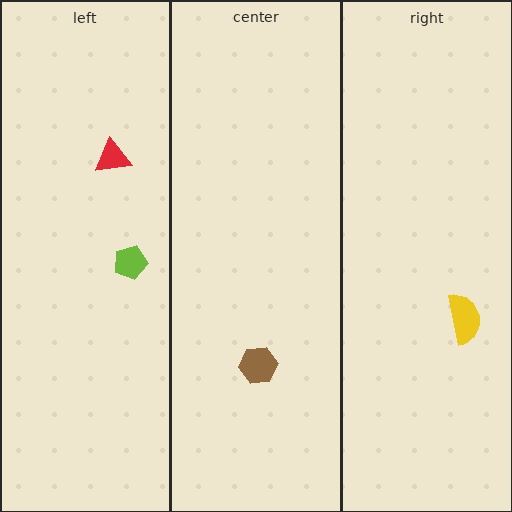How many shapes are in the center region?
1.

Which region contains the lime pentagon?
The left region.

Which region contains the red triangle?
The left region.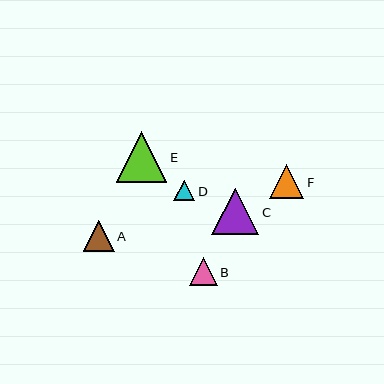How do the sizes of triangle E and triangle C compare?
Triangle E and triangle C are approximately the same size.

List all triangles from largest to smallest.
From largest to smallest: E, C, F, A, B, D.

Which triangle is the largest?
Triangle E is the largest with a size of approximately 50 pixels.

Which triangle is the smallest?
Triangle D is the smallest with a size of approximately 21 pixels.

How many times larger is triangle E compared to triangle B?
Triangle E is approximately 1.8 times the size of triangle B.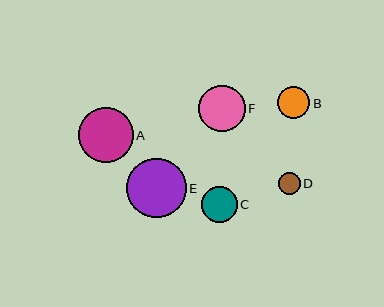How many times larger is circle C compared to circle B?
Circle C is approximately 1.1 times the size of circle B.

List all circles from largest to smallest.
From largest to smallest: E, A, F, C, B, D.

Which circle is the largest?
Circle E is the largest with a size of approximately 60 pixels.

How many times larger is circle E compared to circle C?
Circle E is approximately 1.7 times the size of circle C.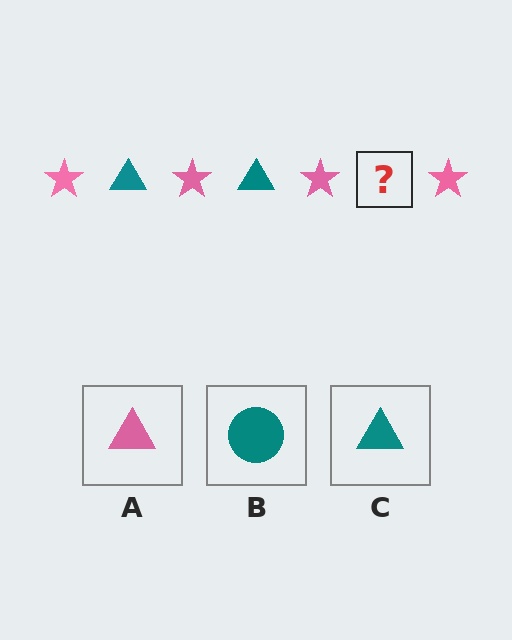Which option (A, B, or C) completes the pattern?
C.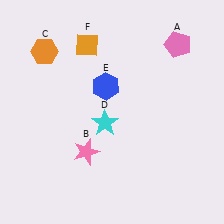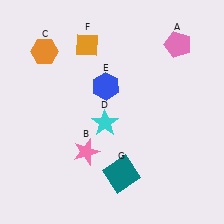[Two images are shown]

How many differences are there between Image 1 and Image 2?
There is 1 difference between the two images.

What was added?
A teal square (G) was added in Image 2.